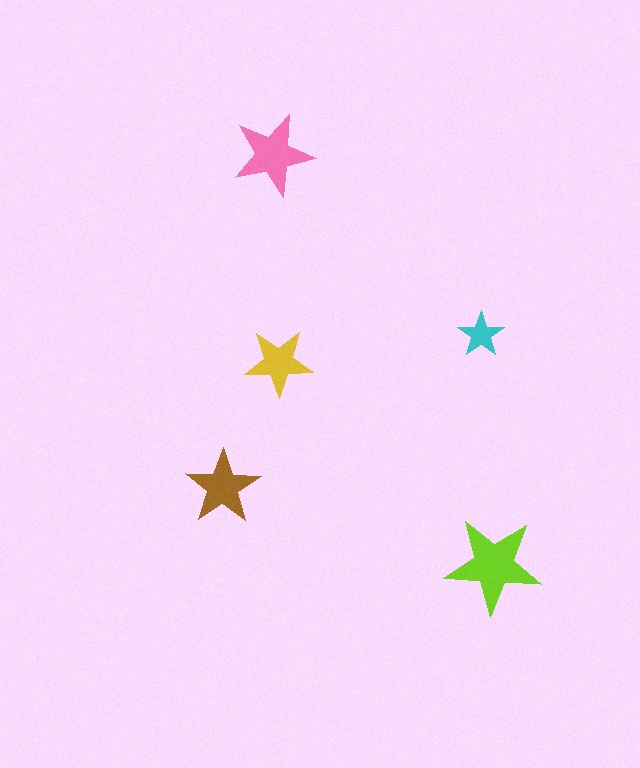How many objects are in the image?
There are 5 objects in the image.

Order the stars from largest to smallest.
the lime one, the pink one, the brown one, the yellow one, the cyan one.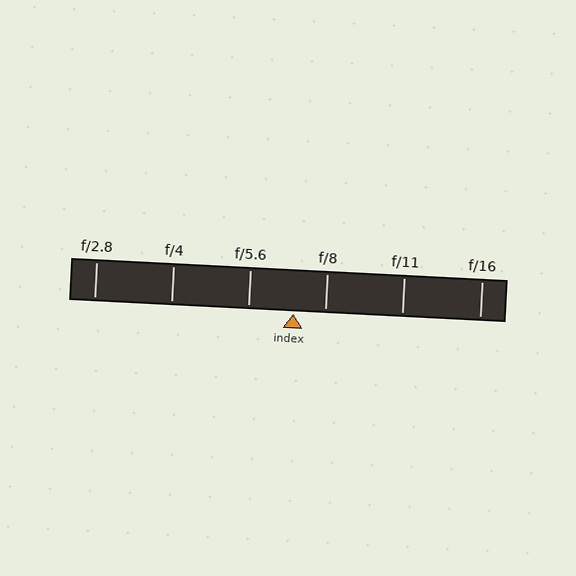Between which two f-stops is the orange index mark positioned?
The index mark is between f/5.6 and f/8.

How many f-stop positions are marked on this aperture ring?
There are 6 f-stop positions marked.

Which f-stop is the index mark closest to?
The index mark is closest to f/8.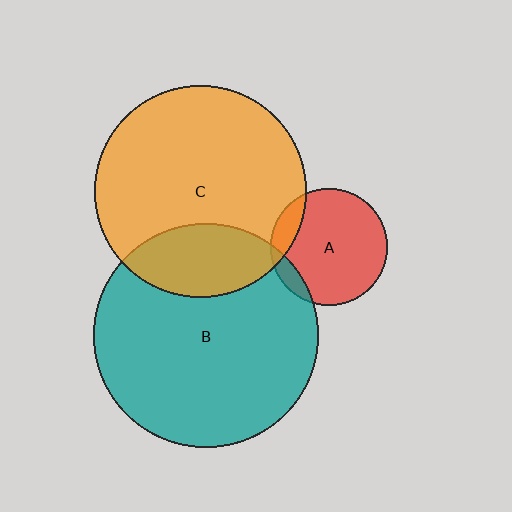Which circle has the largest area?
Circle B (teal).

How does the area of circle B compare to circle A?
Approximately 3.7 times.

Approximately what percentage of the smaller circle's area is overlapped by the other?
Approximately 25%.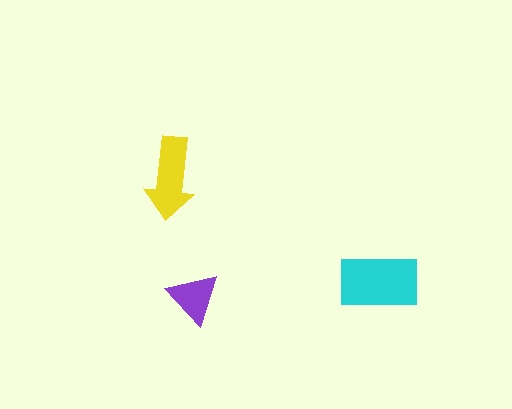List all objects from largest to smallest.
The cyan rectangle, the yellow arrow, the purple triangle.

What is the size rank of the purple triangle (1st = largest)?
3rd.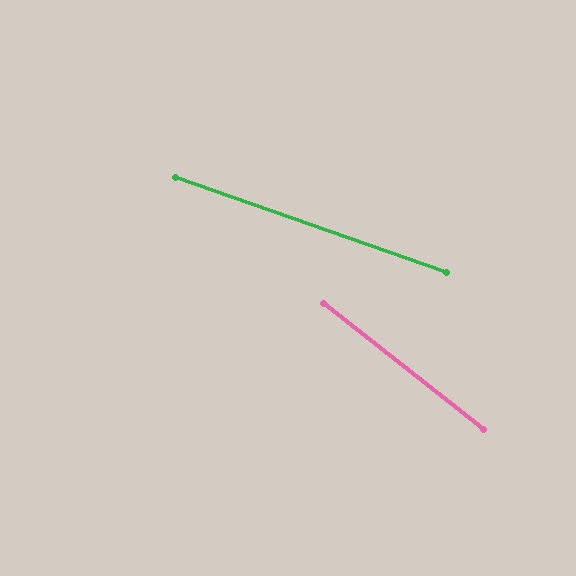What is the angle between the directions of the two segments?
Approximately 19 degrees.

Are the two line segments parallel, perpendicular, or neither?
Neither parallel nor perpendicular — they differ by about 19°.